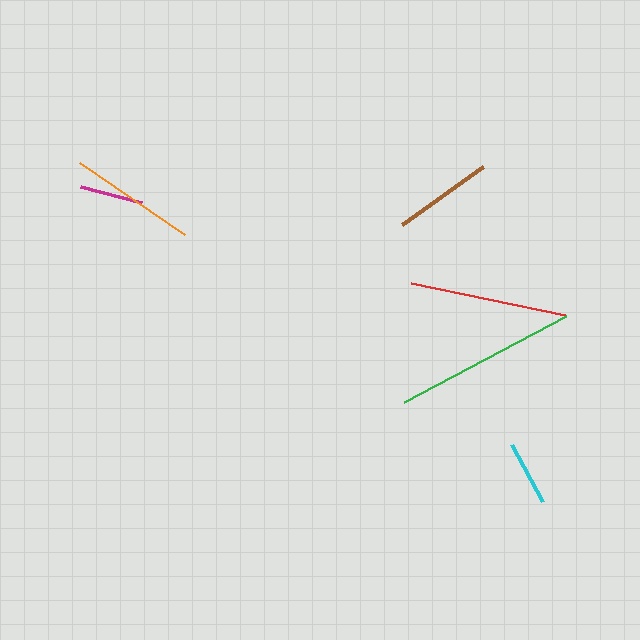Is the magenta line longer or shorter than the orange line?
The orange line is longer than the magenta line.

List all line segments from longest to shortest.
From longest to shortest: green, red, orange, brown, cyan, magenta.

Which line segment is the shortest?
The magenta line is the shortest at approximately 63 pixels.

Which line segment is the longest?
The green line is the longest at approximately 183 pixels.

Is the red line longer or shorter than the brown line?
The red line is longer than the brown line.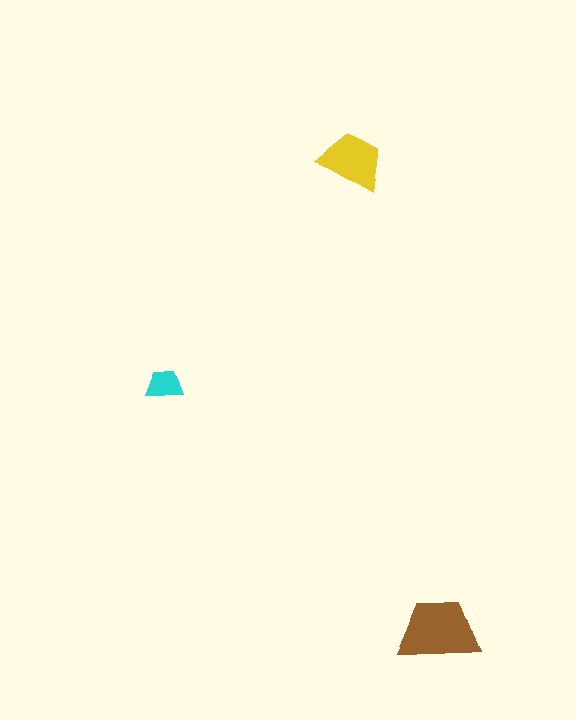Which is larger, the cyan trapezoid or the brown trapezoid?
The brown one.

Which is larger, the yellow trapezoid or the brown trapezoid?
The brown one.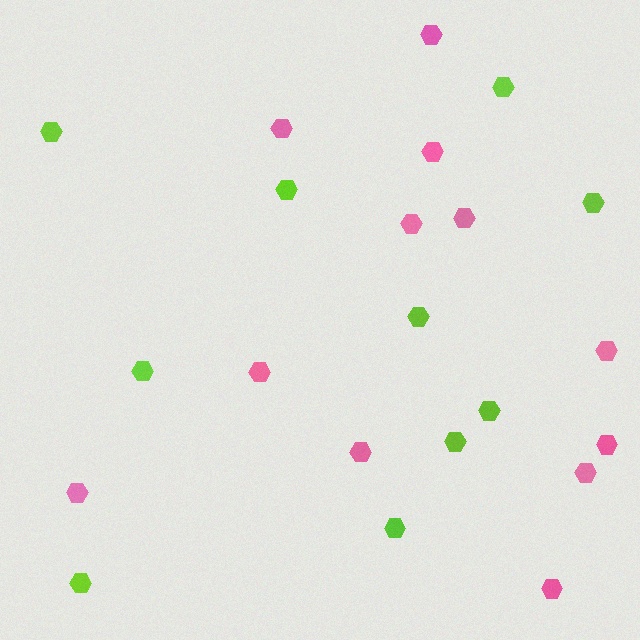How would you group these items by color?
There are 2 groups: one group of pink hexagons (12) and one group of lime hexagons (10).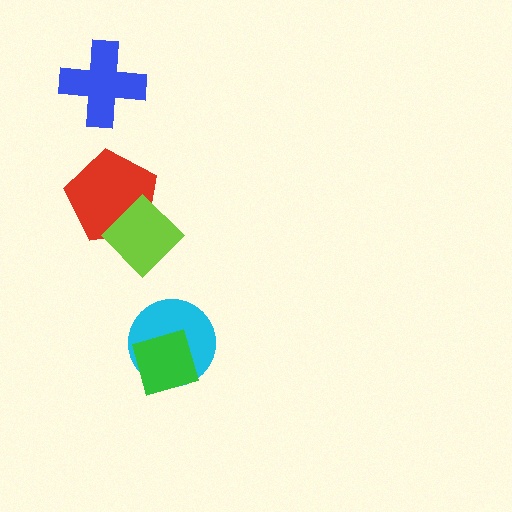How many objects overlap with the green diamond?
1 object overlaps with the green diamond.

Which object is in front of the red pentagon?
The lime diamond is in front of the red pentagon.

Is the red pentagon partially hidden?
Yes, it is partially covered by another shape.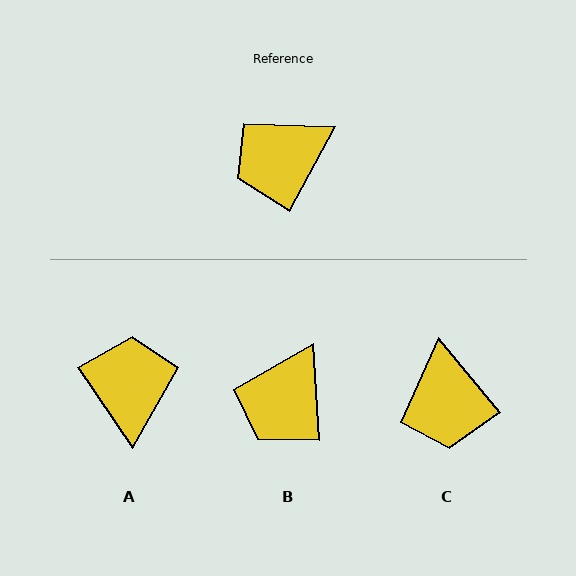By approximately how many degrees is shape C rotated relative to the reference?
Approximately 68 degrees counter-clockwise.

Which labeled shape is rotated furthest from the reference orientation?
A, about 118 degrees away.